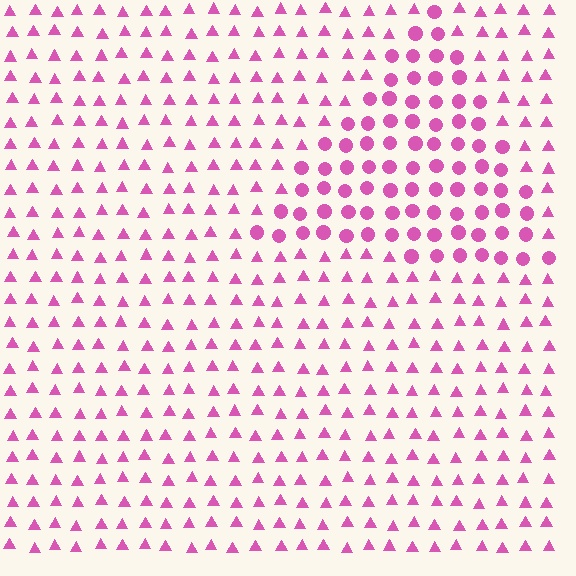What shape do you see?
I see a triangle.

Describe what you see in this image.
The image is filled with small pink elements arranged in a uniform grid. A triangle-shaped region contains circles, while the surrounding area contains triangles. The boundary is defined purely by the change in element shape.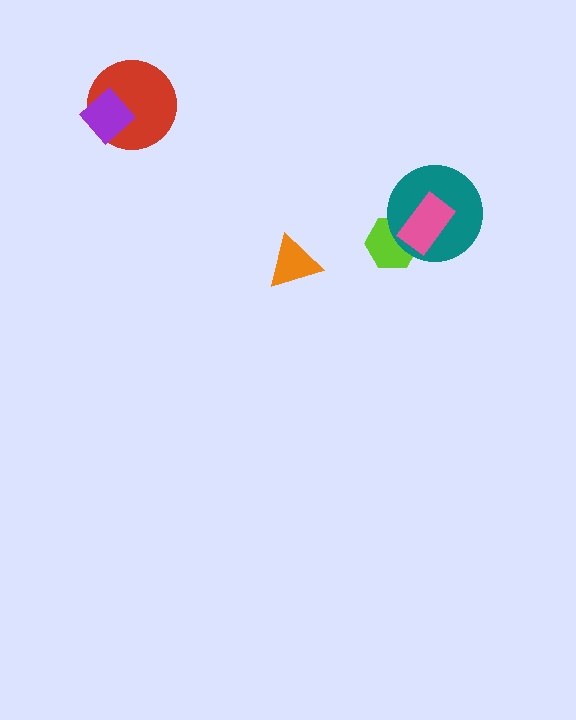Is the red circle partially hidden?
Yes, it is partially covered by another shape.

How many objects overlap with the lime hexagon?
2 objects overlap with the lime hexagon.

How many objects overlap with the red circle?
1 object overlaps with the red circle.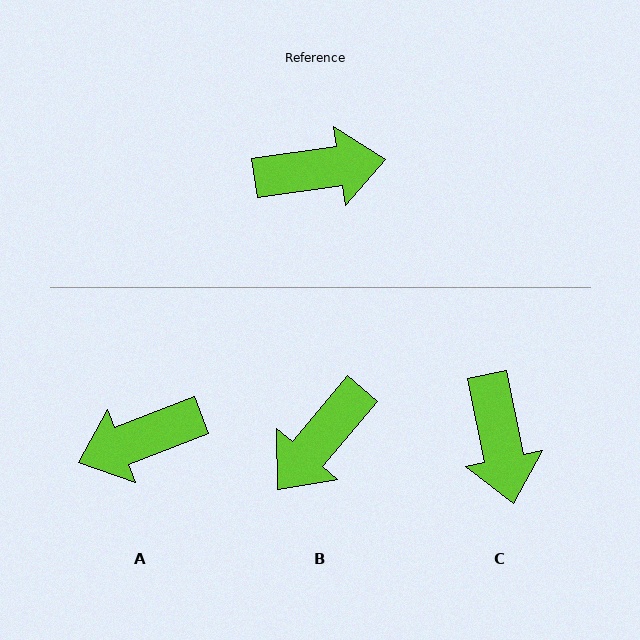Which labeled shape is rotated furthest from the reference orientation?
A, about 167 degrees away.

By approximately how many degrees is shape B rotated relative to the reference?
Approximately 138 degrees clockwise.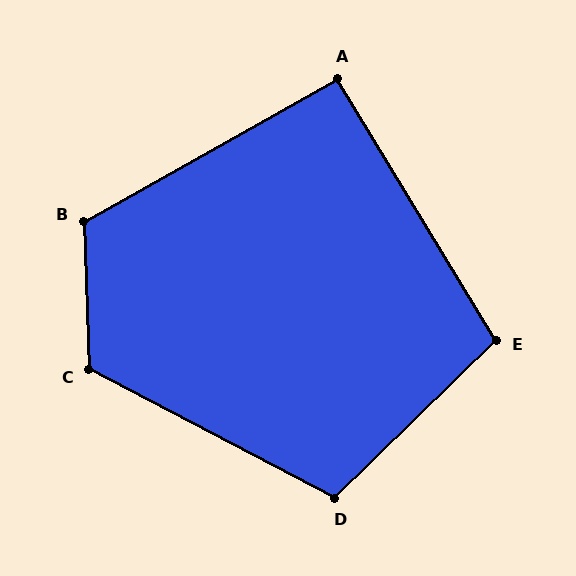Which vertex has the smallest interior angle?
A, at approximately 92 degrees.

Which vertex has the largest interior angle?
C, at approximately 120 degrees.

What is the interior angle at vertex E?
Approximately 103 degrees (obtuse).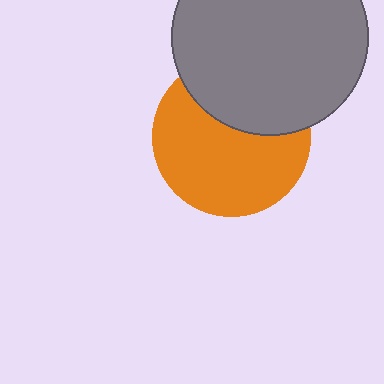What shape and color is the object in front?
The object in front is a gray circle.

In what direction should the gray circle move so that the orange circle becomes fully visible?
The gray circle should move up. That is the shortest direction to clear the overlap and leave the orange circle fully visible.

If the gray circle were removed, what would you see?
You would see the complete orange circle.